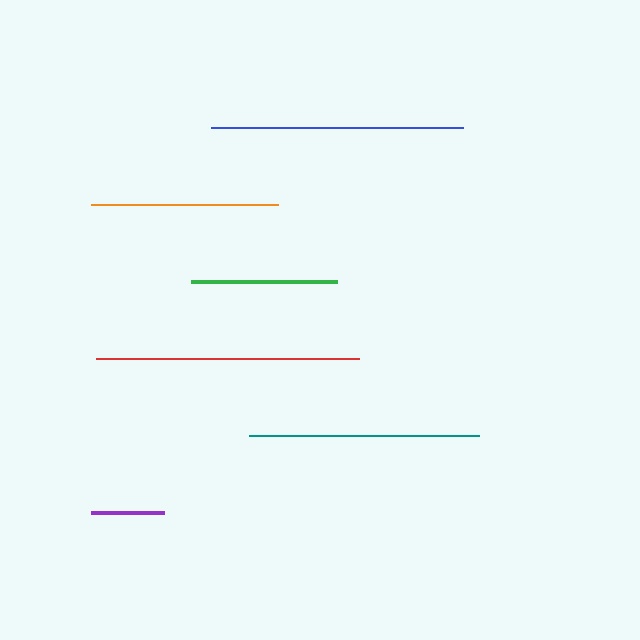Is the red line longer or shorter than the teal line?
The red line is longer than the teal line.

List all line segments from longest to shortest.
From longest to shortest: red, blue, teal, orange, green, purple.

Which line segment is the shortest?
The purple line is the shortest at approximately 73 pixels.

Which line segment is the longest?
The red line is the longest at approximately 263 pixels.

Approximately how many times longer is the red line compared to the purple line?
The red line is approximately 3.6 times the length of the purple line.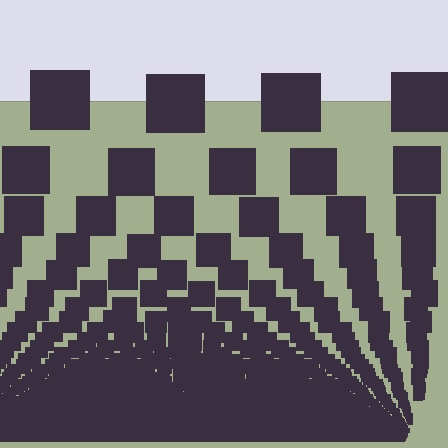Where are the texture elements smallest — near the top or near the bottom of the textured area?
Near the bottom.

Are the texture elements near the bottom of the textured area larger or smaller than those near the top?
Smaller. The gradient is inverted — elements near the bottom are smaller and denser.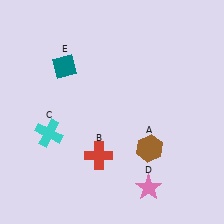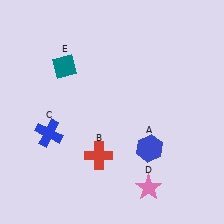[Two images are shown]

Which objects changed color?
A changed from brown to blue. C changed from cyan to blue.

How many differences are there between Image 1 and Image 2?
There are 2 differences between the two images.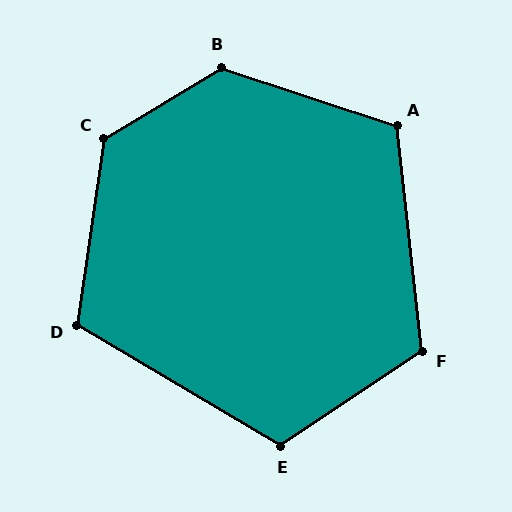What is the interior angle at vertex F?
Approximately 117 degrees (obtuse).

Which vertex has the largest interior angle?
B, at approximately 130 degrees.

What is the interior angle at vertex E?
Approximately 115 degrees (obtuse).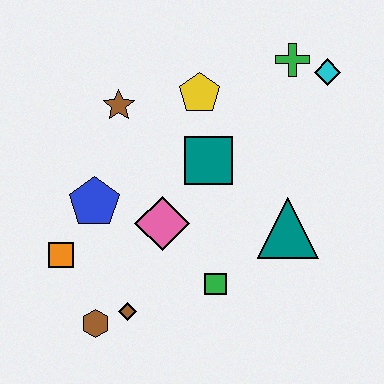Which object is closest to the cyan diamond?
The green cross is closest to the cyan diamond.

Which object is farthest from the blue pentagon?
The cyan diamond is farthest from the blue pentagon.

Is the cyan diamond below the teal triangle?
No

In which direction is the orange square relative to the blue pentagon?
The orange square is below the blue pentagon.